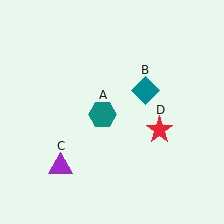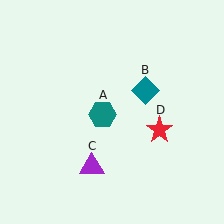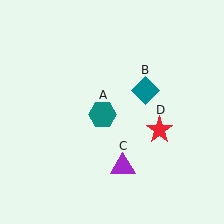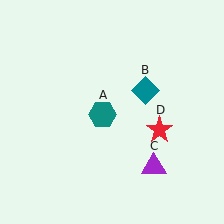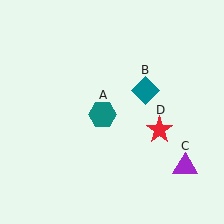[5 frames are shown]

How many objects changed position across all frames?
1 object changed position: purple triangle (object C).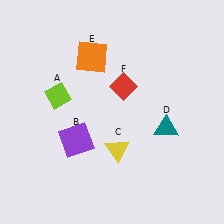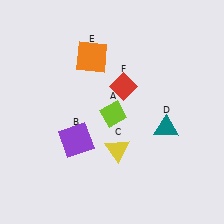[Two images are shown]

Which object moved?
The lime diamond (A) moved right.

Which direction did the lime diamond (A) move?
The lime diamond (A) moved right.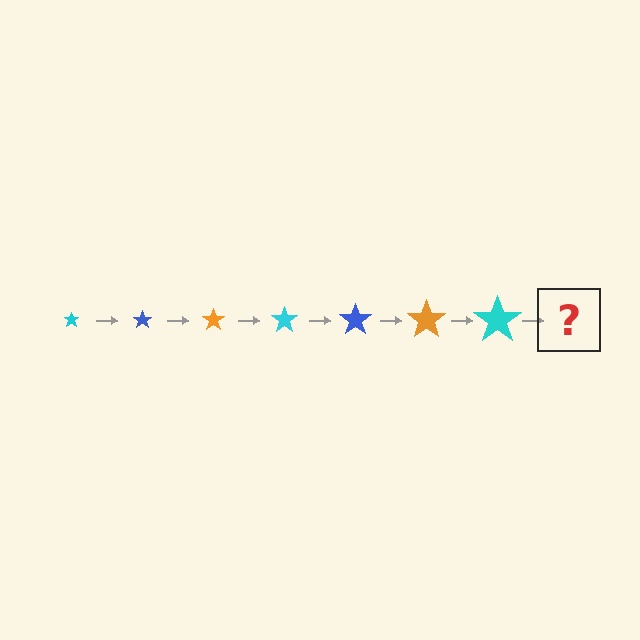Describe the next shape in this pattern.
It should be a blue star, larger than the previous one.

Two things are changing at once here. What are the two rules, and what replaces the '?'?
The two rules are that the star grows larger each step and the color cycles through cyan, blue, and orange. The '?' should be a blue star, larger than the previous one.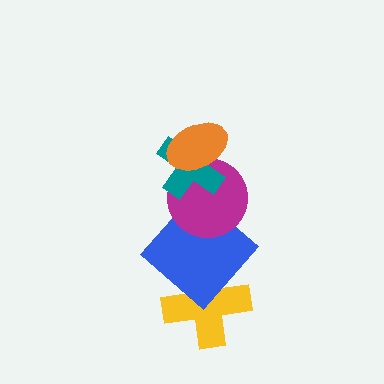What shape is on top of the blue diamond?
The magenta circle is on top of the blue diamond.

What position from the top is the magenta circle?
The magenta circle is 3rd from the top.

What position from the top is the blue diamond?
The blue diamond is 4th from the top.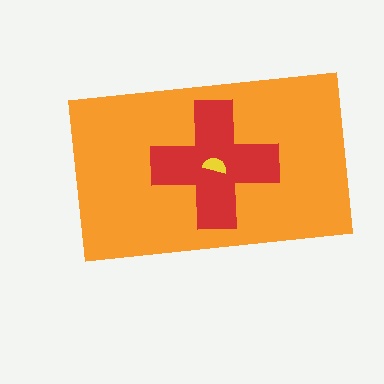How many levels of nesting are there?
3.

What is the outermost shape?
The orange rectangle.